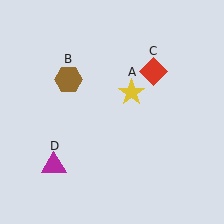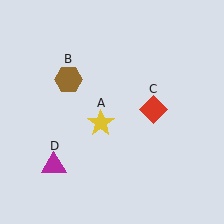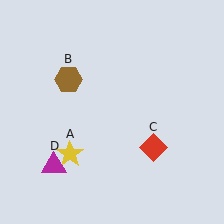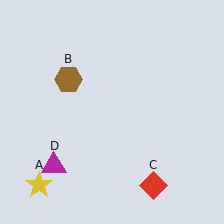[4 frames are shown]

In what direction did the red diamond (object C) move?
The red diamond (object C) moved down.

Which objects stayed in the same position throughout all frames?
Brown hexagon (object B) and magenta triangle (object D) remained stationary.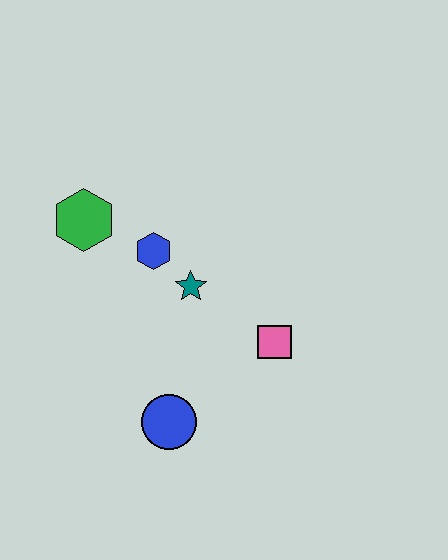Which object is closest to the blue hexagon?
The teal star is closest to the blue hexagon.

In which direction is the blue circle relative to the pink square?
The blue circle is to the left of the pink square.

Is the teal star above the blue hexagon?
No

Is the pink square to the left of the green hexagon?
No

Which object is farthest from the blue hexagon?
The blue circle is farthest from the blue hexagon.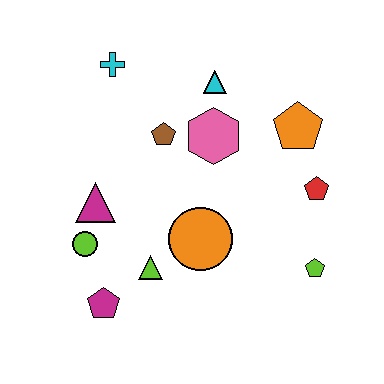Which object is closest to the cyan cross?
The brown pentagon is closest to the cyan cross.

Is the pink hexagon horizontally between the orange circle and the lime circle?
No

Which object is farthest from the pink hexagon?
The magenta pentagon is farthest from the pink hexagon.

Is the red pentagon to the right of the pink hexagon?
Yes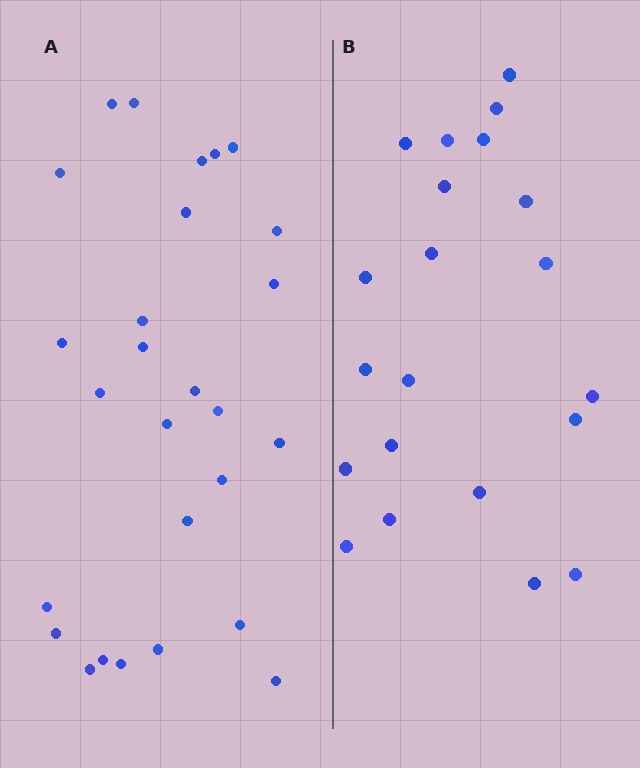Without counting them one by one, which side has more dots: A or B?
Region A (the left region) has more dots.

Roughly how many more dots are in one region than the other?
Region A has about 6 more dots than region B.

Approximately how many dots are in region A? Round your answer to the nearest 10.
About 30 dots. (The exact count is 27, which rounds to 30.)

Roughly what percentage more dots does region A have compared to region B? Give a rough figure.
About 30% more.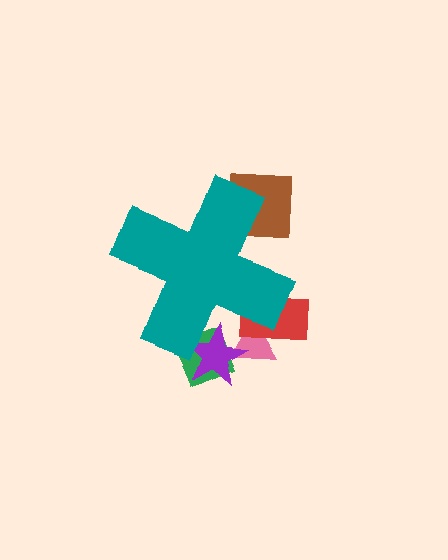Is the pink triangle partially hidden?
Yes, the pink triangle is partially hidden behind the teal cross.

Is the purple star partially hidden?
Yes, the purple star is partially hidden behind the teal cross.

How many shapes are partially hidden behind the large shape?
5 shapes are partially hidden.